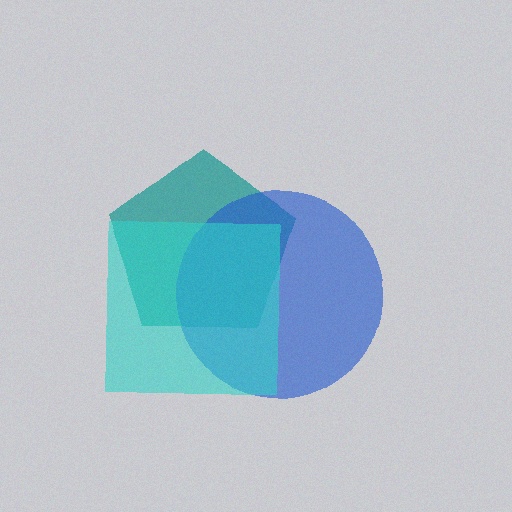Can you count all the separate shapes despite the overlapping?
Yes, there are 3 separate shapes.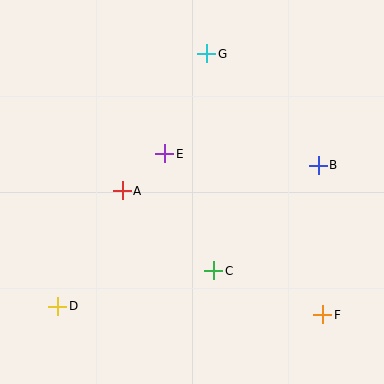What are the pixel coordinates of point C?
Point C is at (214, 271).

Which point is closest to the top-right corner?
Point B is closest to the top-right corner.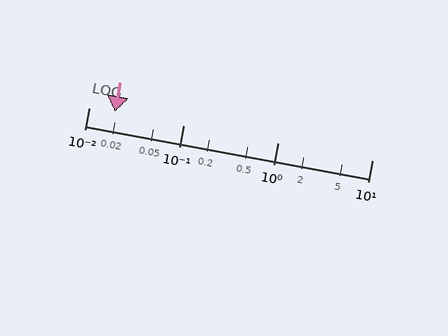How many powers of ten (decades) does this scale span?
The scale spans 3 decades, from 0.01 to 10.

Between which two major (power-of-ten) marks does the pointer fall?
The pointer is between 0.01 and 0.1.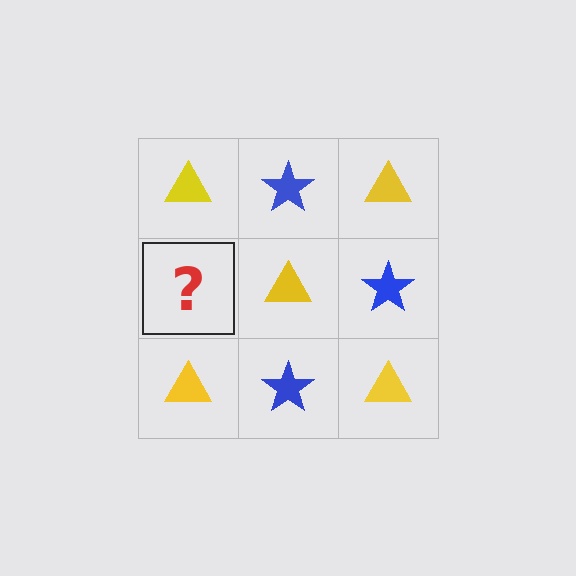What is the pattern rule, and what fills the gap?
The rule is that it alternates yellow triangle and blue star in a checkerboard pattern. The gap should be filled with a blue star.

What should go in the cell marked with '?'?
The missing cell should contain a blue star.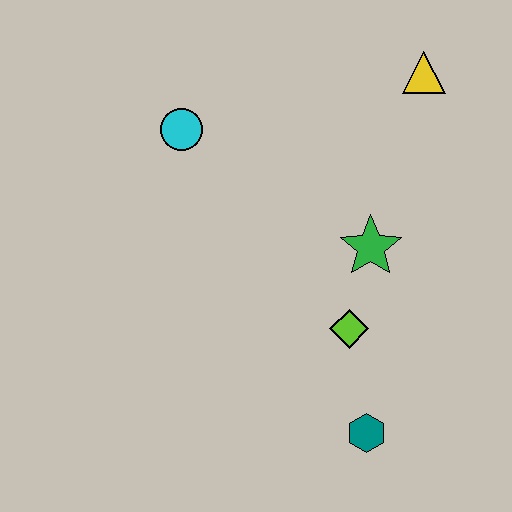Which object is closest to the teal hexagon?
The lime diamond is closest to the teal hexagon.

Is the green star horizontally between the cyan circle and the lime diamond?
No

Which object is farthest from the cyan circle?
The teal hexagon is farthest from the cyan circle.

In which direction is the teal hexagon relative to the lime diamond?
The teal hexagon is below the lime diamond.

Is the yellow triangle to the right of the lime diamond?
Yes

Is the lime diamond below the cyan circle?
Yes